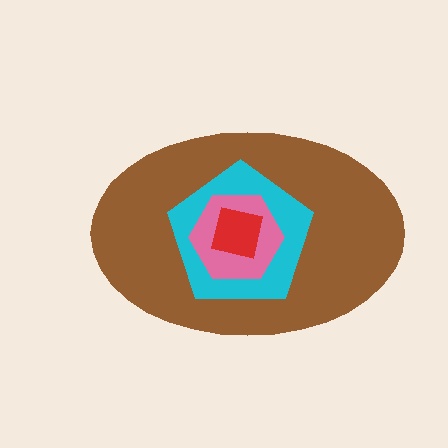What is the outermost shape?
The brown ellipse.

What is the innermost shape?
The red square.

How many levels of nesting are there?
4.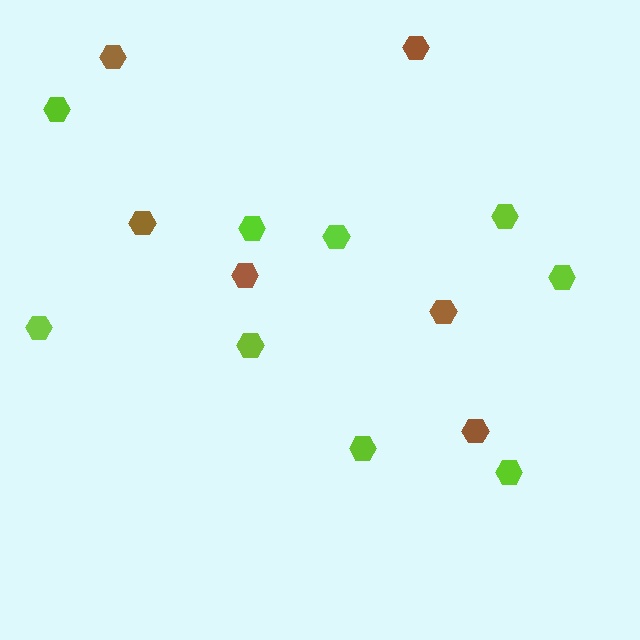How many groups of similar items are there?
There are 2 groups: one group of brown hexagons (6) and one group of lime hexagons (9).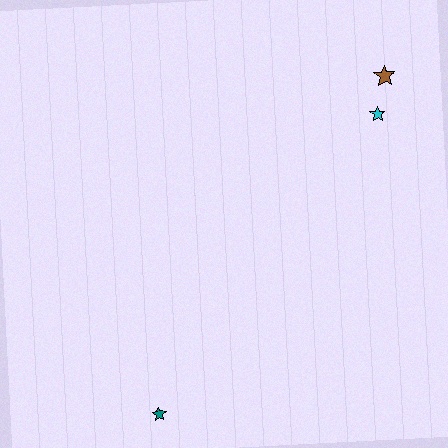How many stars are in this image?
There are 3 stars.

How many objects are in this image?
There are 3 objects.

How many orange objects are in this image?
There are no orange objects.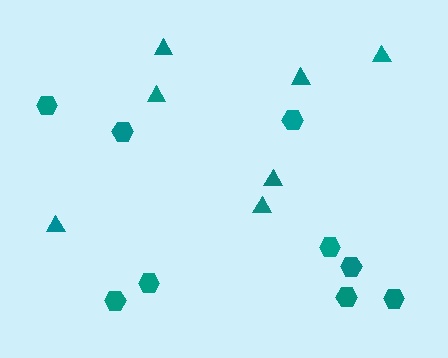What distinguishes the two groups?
There are 2 groups: one group of triangles (7) and one group of hexagons (9).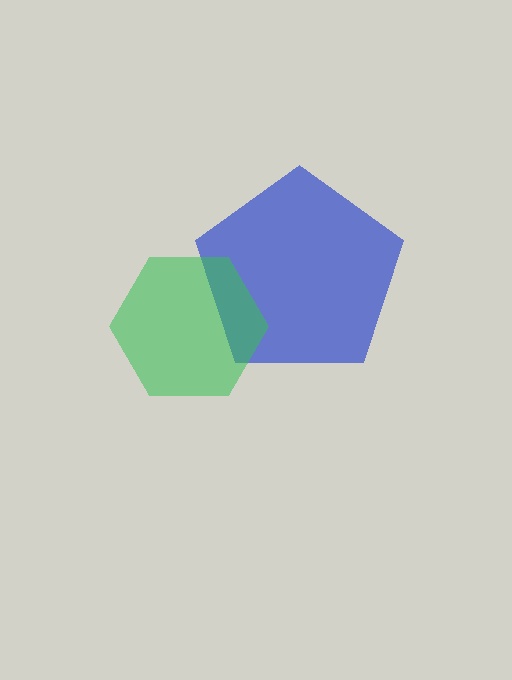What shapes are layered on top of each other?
The layered shapes are: a blue pentagon, a green hexagon.